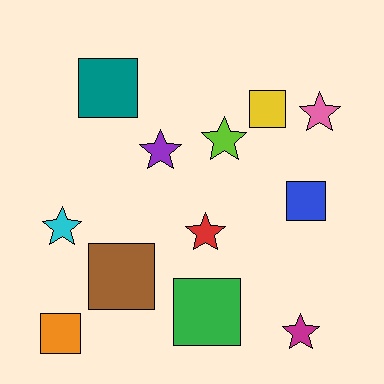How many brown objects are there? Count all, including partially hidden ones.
There is 1 brown object.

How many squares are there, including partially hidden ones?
There are 6 squares.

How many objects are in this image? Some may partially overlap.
There are 12 objects.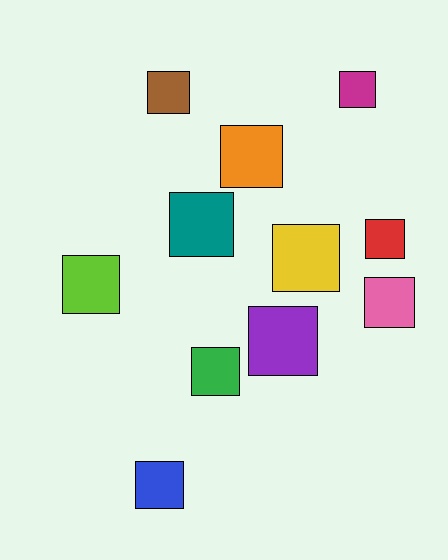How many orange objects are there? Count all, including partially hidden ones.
There is 1 orange object.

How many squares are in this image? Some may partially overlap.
There are 11 squares.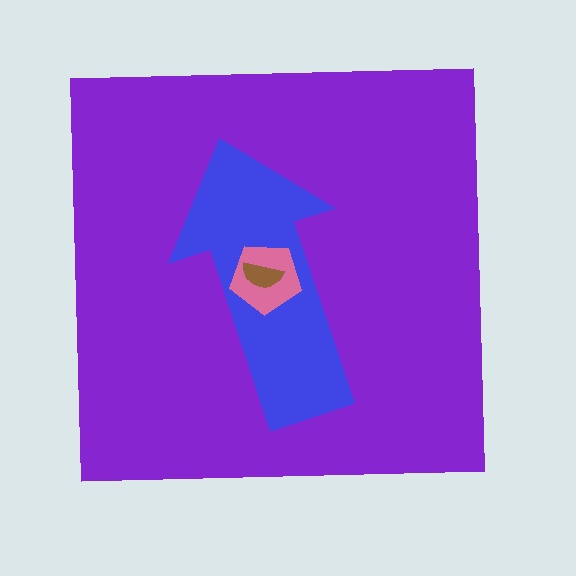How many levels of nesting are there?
4.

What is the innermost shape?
The brown semicircle.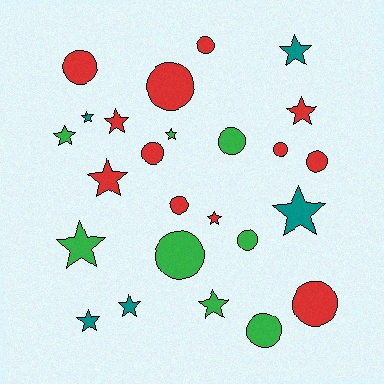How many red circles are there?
There are 8 red circles.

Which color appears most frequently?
Red, with 12 objects.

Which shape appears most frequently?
Star, with 13 objects.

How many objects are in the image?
There are 25 objects.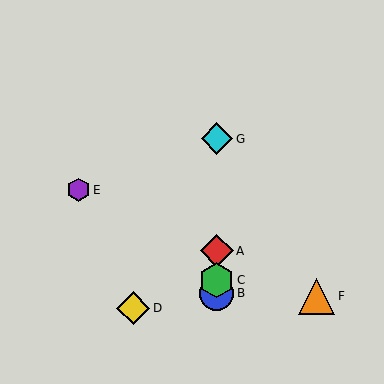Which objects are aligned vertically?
Objects A, B, C, G are aligned vertically.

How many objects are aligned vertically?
4 objects (A, B, C, G) are aligned vertically.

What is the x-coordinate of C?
Object C is at x≈217.